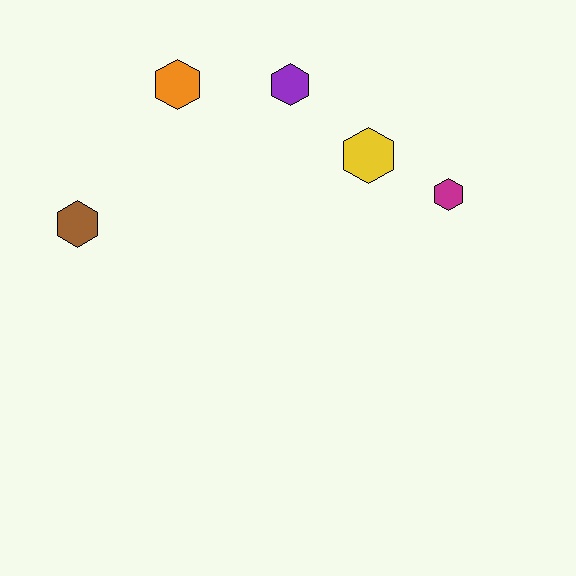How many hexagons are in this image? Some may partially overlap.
There are 5 hexagons.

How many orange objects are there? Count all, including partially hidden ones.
There is 1 orange object.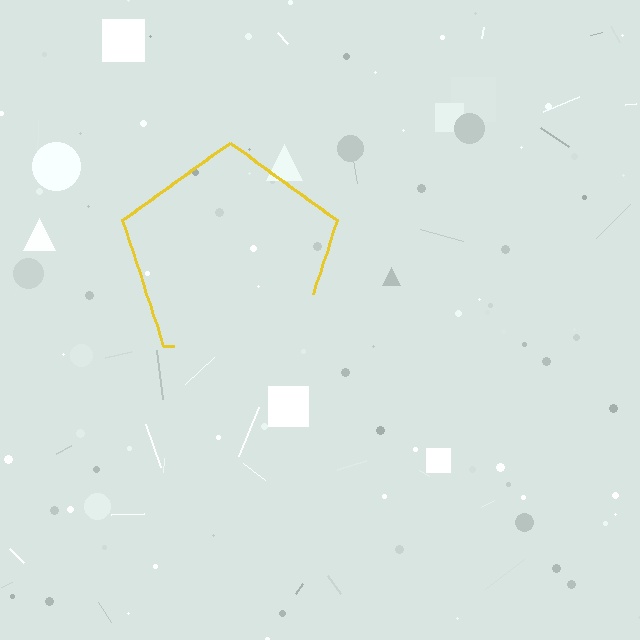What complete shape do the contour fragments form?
The contour fragments form a pentagon.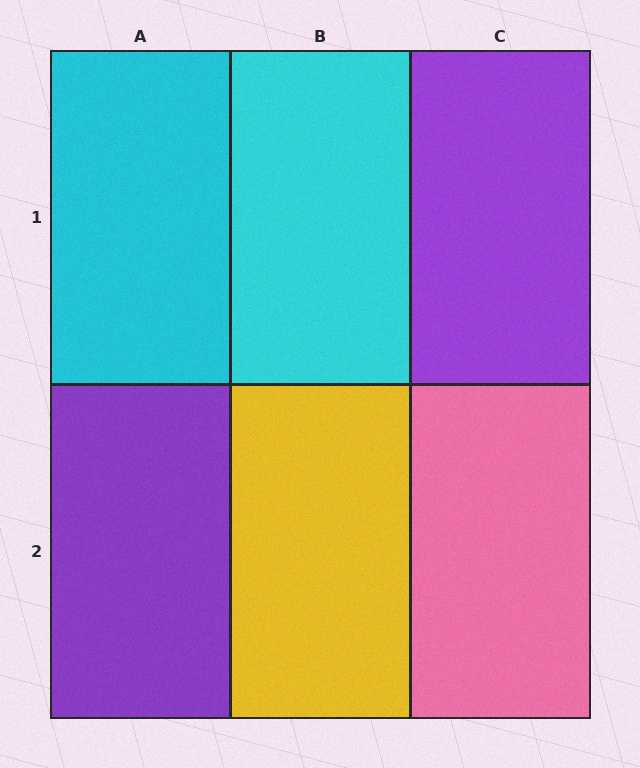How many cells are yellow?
1 cell is yellow.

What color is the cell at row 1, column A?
Cyan.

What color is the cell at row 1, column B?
Cyan.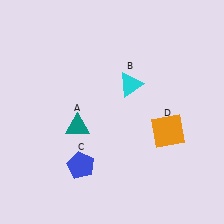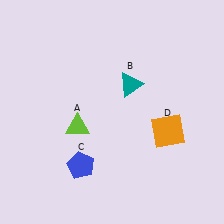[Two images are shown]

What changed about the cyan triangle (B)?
In Image 1, B is cyan. In Image 2, it changed to teal.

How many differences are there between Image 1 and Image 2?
There are 2 differences between the two images.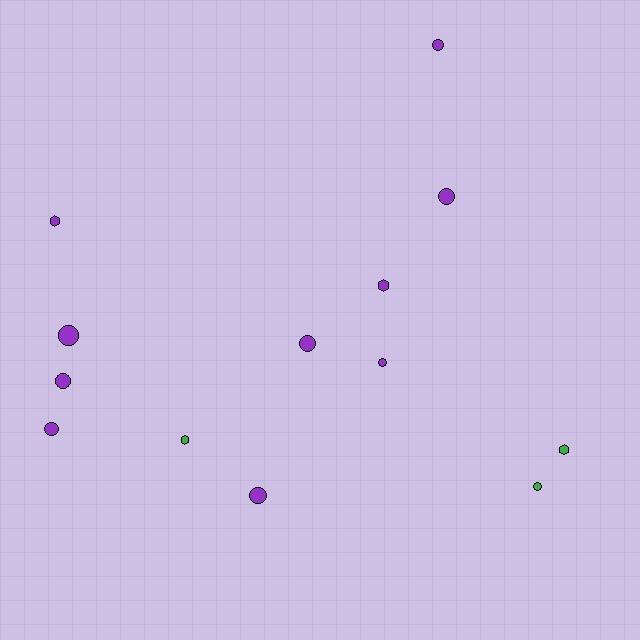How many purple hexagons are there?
There are 2 purple hexagons.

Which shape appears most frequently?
Circle, with 9 objects.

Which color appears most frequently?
Purple, with 10 objects.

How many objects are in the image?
There are 13 objects.